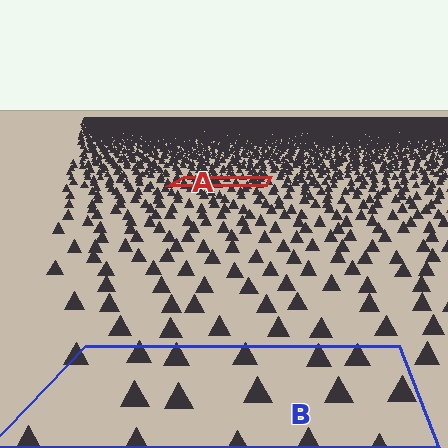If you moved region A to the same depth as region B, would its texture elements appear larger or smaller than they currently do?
They would appear larger. At a closer depth, the same texture elements are projected at a bigger on-screen size.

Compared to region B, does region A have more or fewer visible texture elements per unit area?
Region A has more texture elements per unit area — they are packed more densely because it is farther away.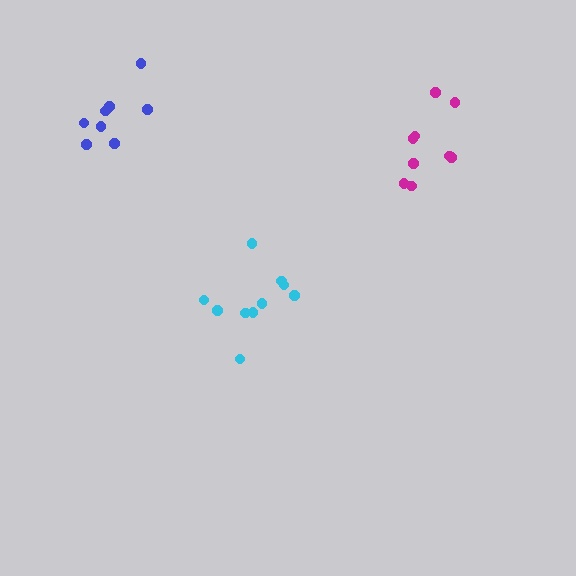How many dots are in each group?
Group 1: 9 dots, Group 2: 10 dots, Group 3: 8 dots (27 total).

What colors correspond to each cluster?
The clusters are colored: magenta, cyan, blue.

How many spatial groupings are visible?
There are 3 spatial groupings.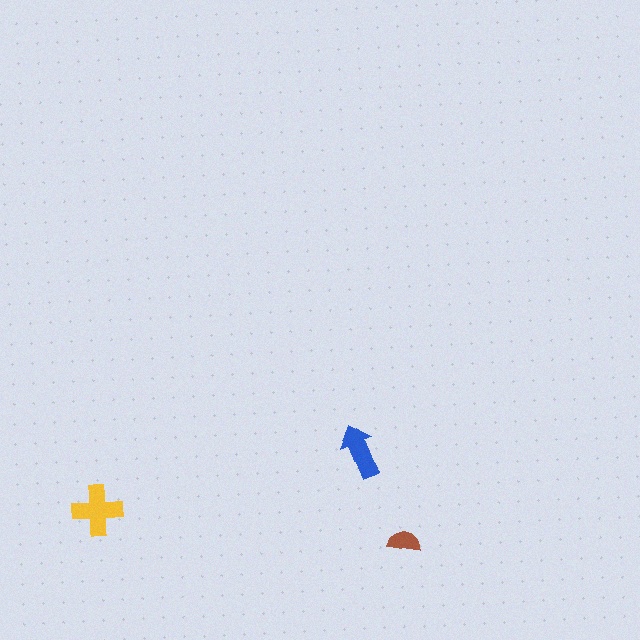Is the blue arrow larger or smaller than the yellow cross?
Smaller.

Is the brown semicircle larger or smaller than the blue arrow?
Smaller.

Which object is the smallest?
The brown semicircle.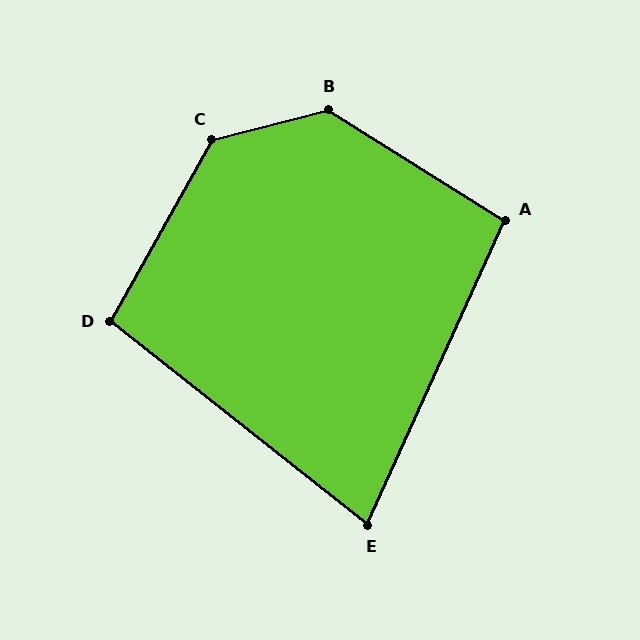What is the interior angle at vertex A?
Approximately 98 degrees (obtuse).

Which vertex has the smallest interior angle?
E, at approximately 76 degrees.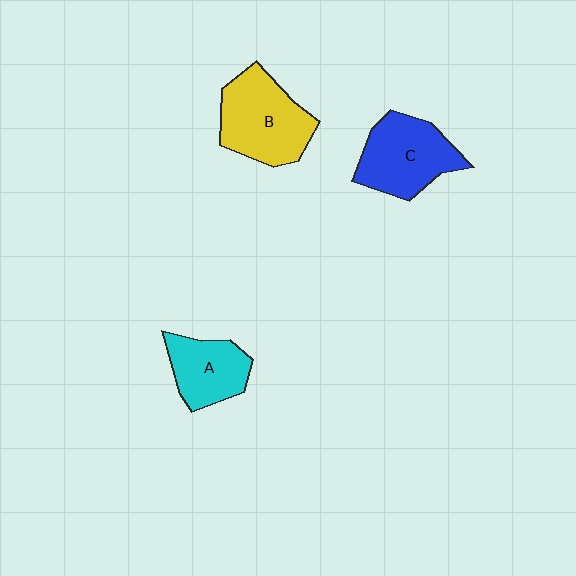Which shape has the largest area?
Shape B (yellow).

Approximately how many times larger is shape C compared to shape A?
Approximately 1.3 times.